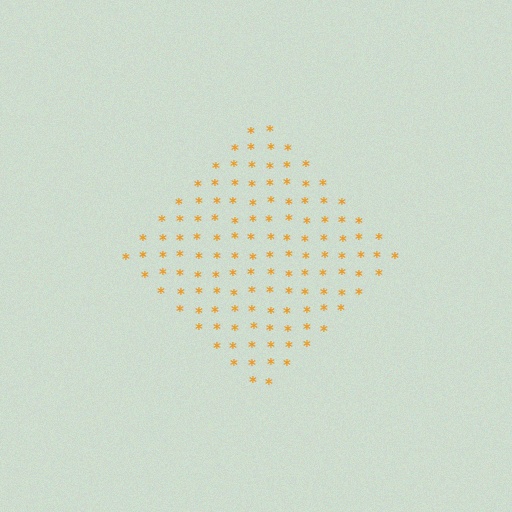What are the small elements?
The small elements are asterisks.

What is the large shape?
The large shape is a diamond.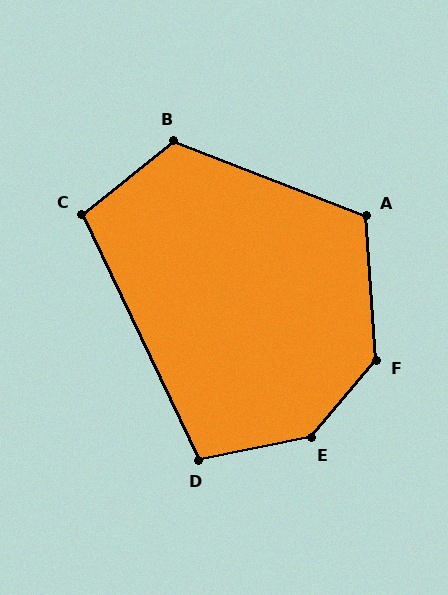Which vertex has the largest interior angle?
E, at approximately 142 degrees.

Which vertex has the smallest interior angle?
C, at approximately 103 degrees.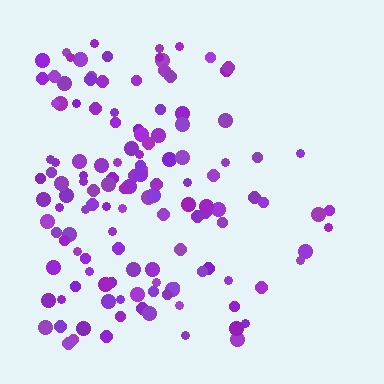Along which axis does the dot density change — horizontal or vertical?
Horizontal.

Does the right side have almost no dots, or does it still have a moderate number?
Still a moderate number, just noticeably fewer than the left.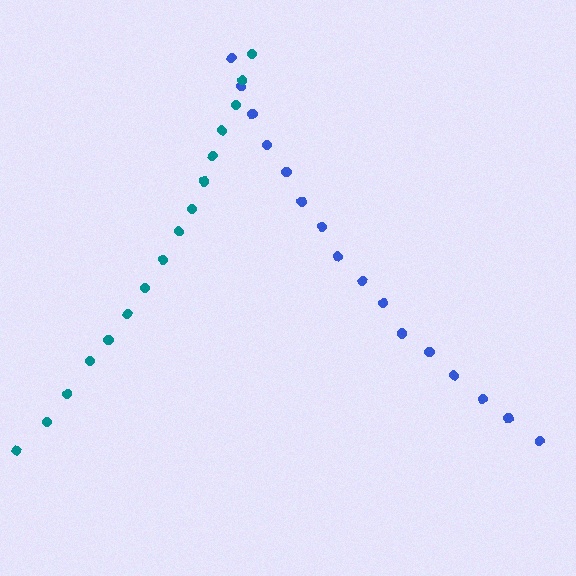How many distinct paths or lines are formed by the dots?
There are 2 distinct paths.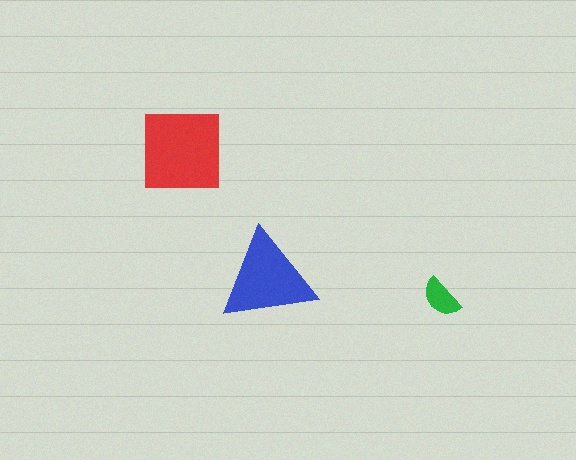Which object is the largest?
The red square.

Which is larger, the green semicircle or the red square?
The red square.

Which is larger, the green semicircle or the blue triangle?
The blue triangle.